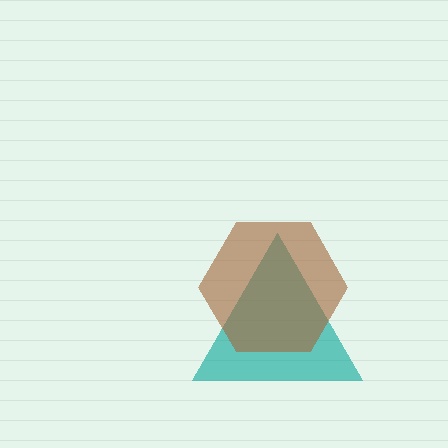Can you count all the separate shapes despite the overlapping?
Yes, there are 2 separate shapes.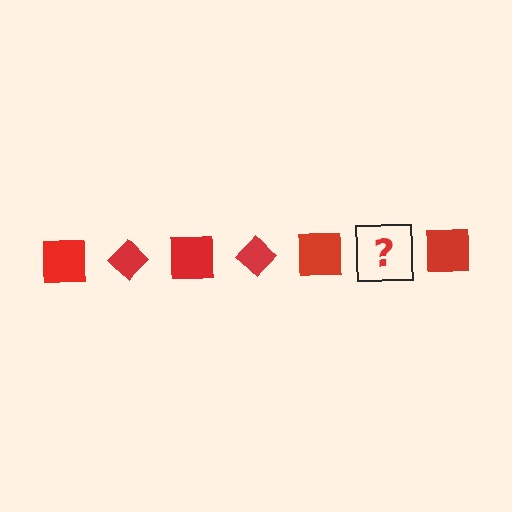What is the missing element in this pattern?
The missing element is a red diamond.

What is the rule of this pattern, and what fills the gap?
The rule is that the pattern cycles through square, diamond shapes in red. The gap should be filled with a red diamond.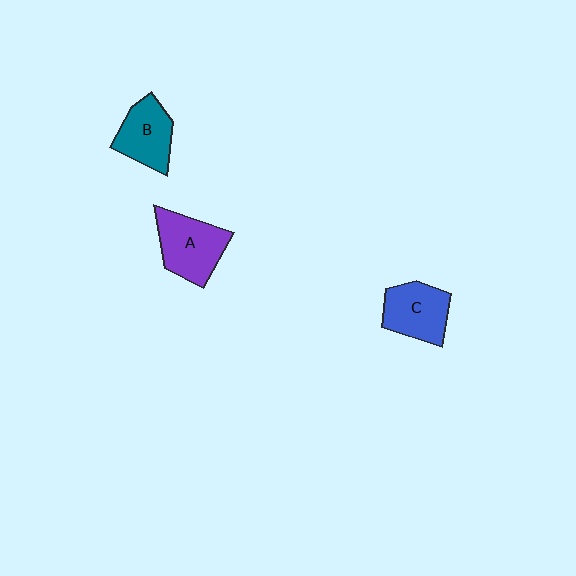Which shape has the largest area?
Shape A (purple).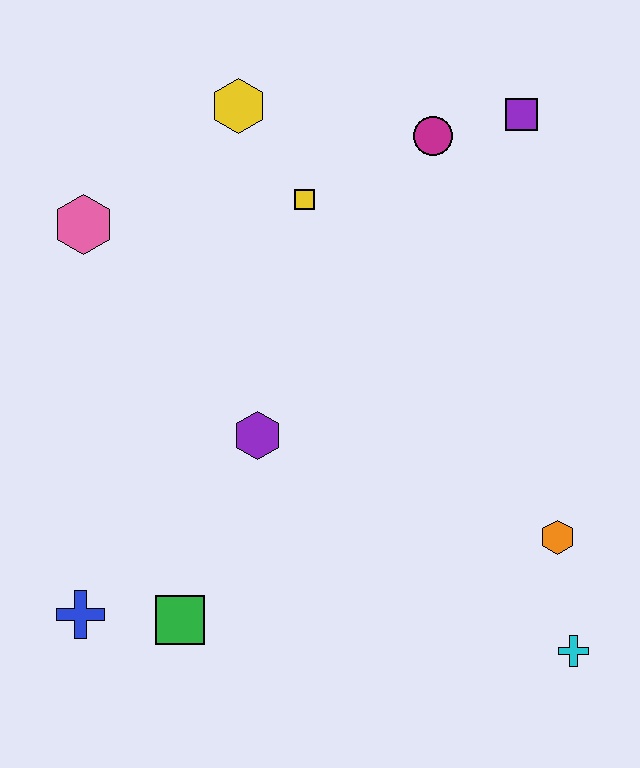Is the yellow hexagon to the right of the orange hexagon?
No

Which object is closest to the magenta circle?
The purple square is closest to the magenta circle.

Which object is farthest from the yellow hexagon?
The cyan cross is farthest from the yellow hexagon.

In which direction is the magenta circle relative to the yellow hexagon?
The magenta circle is to the right of the yellow hexagon.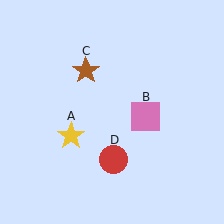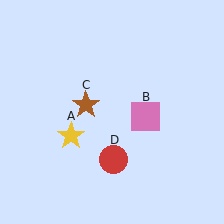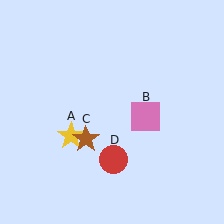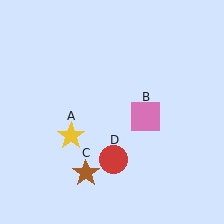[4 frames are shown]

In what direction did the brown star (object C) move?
The brown star (object C) moved down.